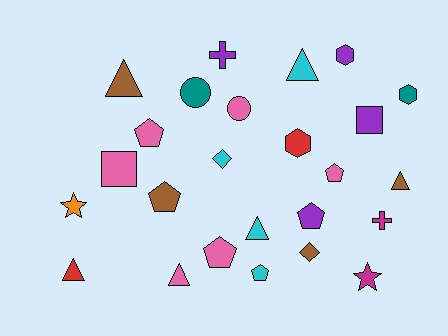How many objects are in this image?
There are 25 objects.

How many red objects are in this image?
There are 2 red objects.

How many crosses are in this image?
There are 2 crosses.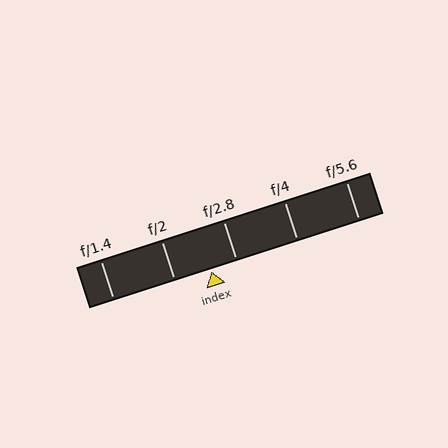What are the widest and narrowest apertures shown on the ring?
The widest aperture shown is f/1.4 and the narrowest is f/5.6.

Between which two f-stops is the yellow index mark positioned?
The index mark is between f/2 and f/2.8.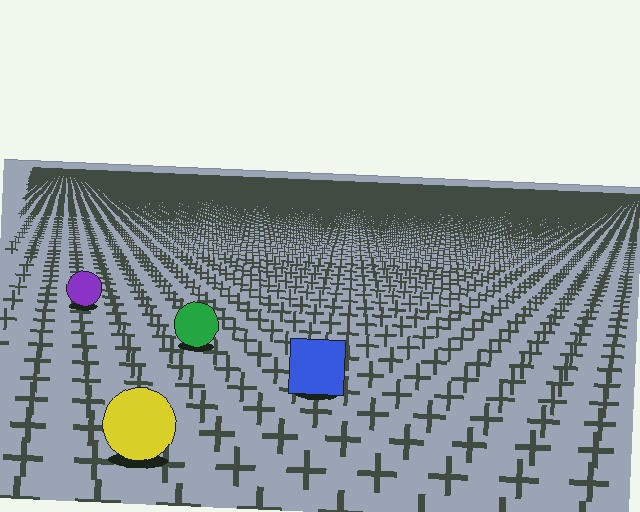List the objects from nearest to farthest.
From nearest to farthest: the yellow circle, the blue square, the green circle, the purple circle.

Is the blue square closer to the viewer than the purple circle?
Yes. The blue square is closer — you can tell from the texture gradient: the ground texture is coarser near it.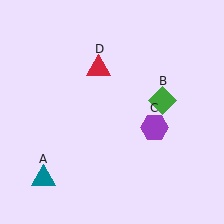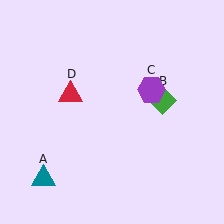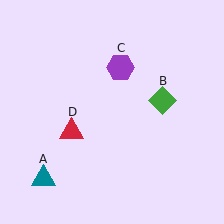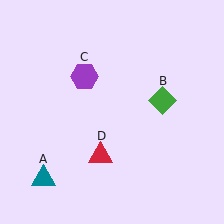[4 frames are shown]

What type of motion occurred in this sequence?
The purple hexagon (object C), red triangle (object D) rotated counterclockwise around the center of the scene.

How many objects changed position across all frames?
2 objects changed position: purple hexagon (object C), red triangle (object D).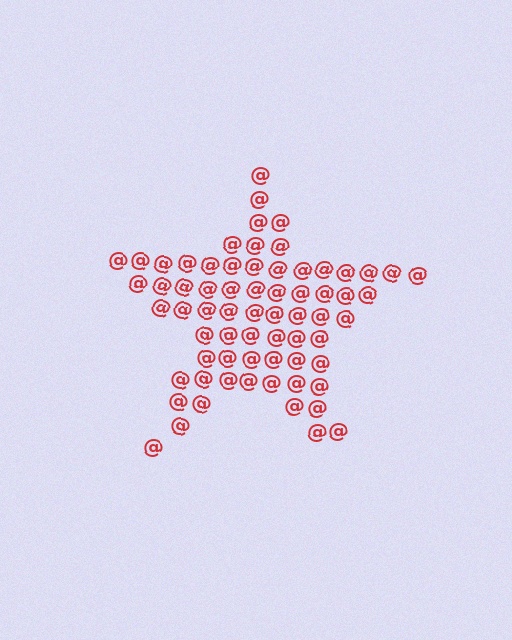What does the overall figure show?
The overall figure shows a star.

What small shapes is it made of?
It is made of small at signs.